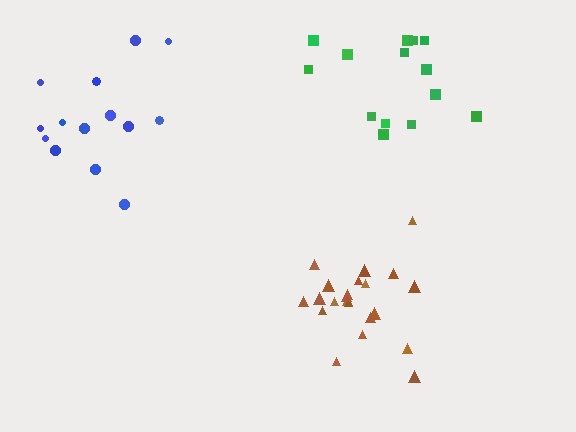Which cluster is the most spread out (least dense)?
Blue.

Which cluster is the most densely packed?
Brown.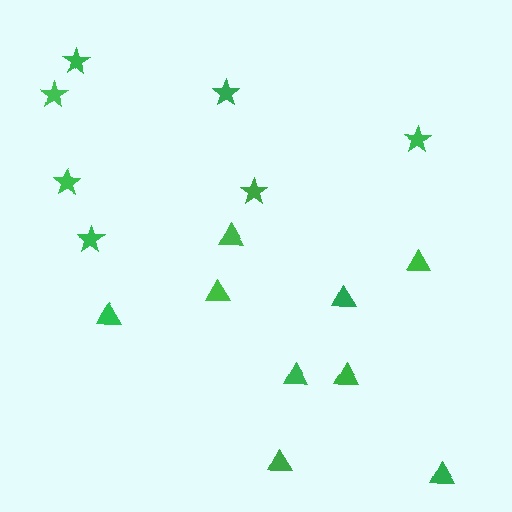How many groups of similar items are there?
There are 2 groups: one group of stars (7) and one group of triangles (9).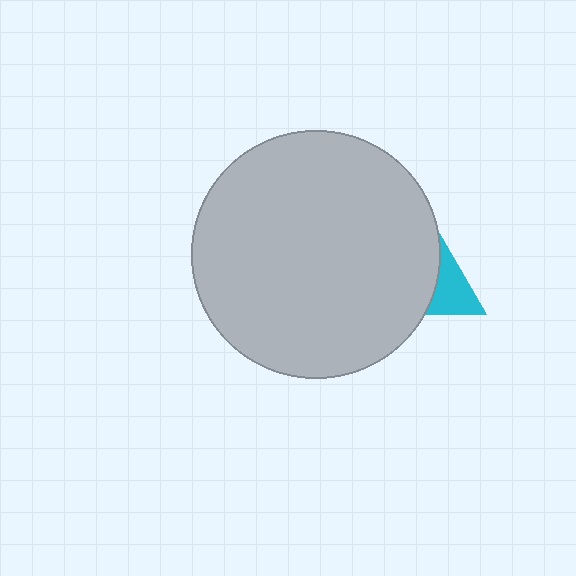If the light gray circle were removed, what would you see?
You would see the complete cyan triangle.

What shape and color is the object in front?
The object in front is a light gray circle.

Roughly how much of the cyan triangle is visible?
A small part of it is visible (roughly 32%).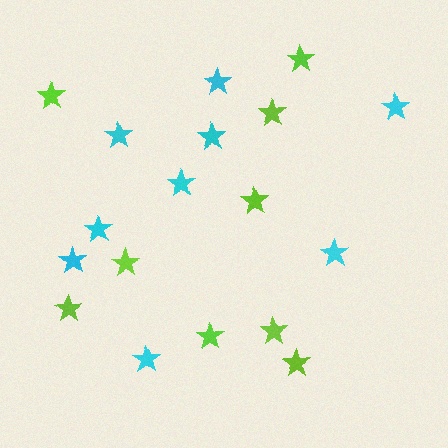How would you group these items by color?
There are 2 groups: one group of cyan stars (9) and one group of lime stars (9).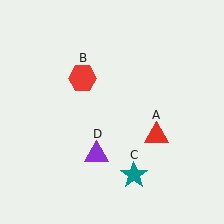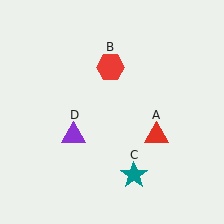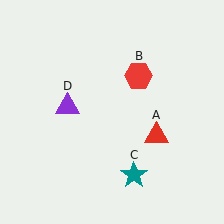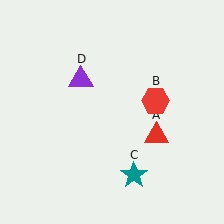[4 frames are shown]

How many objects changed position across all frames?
2 objects changed position: red hexagon (object B), purple triangle (object D).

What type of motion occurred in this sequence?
The red hexagon (object B), purple triangle (object D) rotated clockwise around the center of the scene.